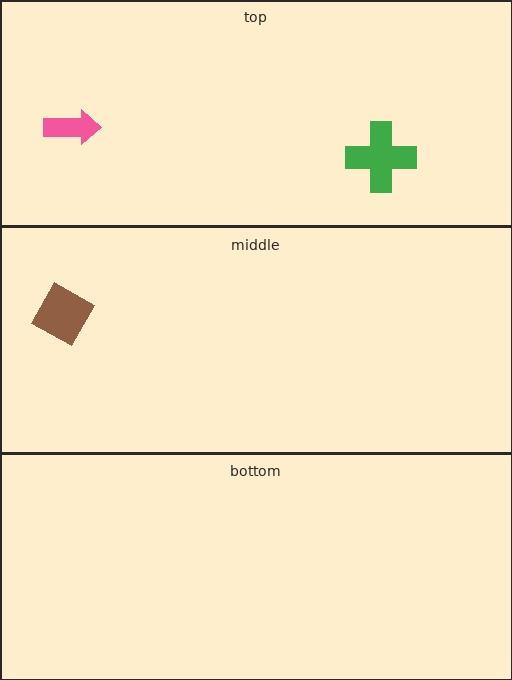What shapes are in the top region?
The green cross, the pink arrow.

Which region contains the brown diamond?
The middle region.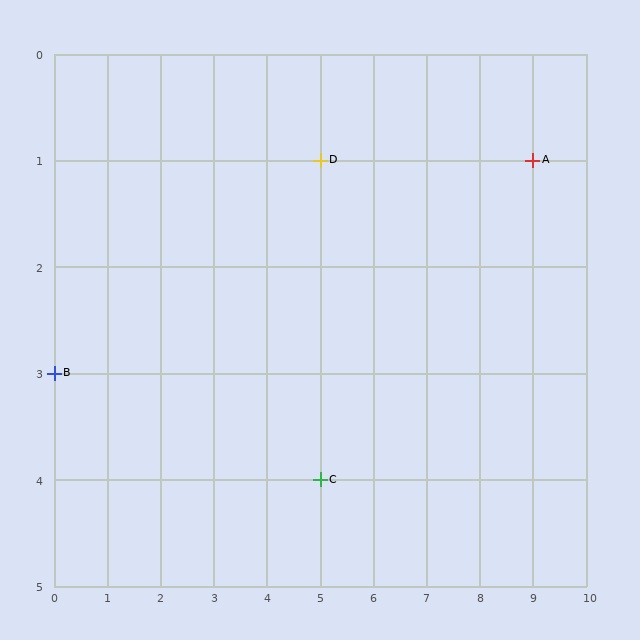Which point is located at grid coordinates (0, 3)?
Point B is at (0, 3).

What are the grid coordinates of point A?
Point A is at grid coordinates (9, 1).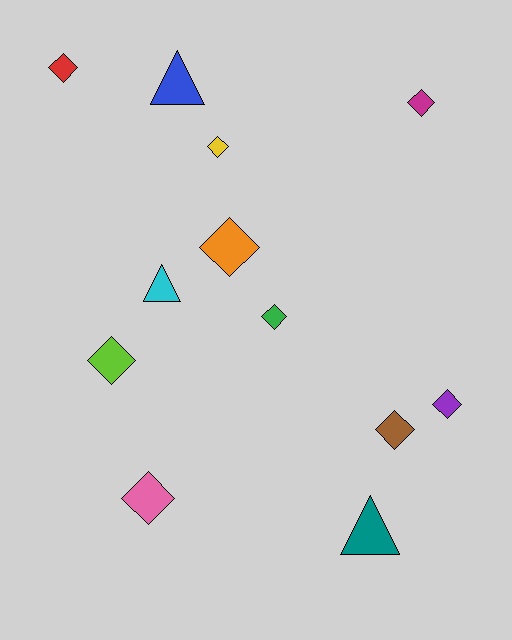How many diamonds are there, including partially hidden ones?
There are 9 diamonds.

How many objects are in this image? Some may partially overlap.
There are 12 objects.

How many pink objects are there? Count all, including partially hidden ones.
There is 1 pink object.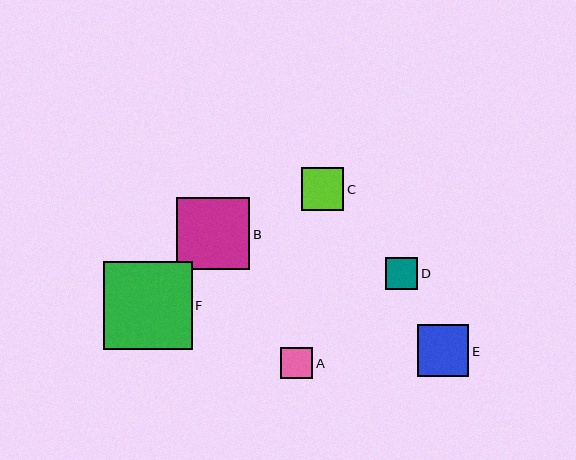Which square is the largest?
Square F is the largest with a size of approximately 89 pixels.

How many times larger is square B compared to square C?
Square B is approximately 1.7 times the size of square C.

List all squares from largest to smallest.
From largest to smallest: F, B, E, C, D, A.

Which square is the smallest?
Square A is the smallest with a size of approximately 32 pixels.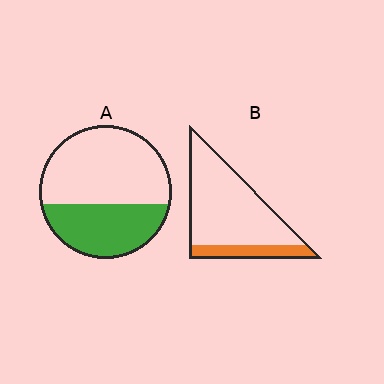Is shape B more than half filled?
No.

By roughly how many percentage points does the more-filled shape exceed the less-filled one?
By roughly 20 percentage points (A over B).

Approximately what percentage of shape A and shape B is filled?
A is approximately 40% and B is approximately 20%.